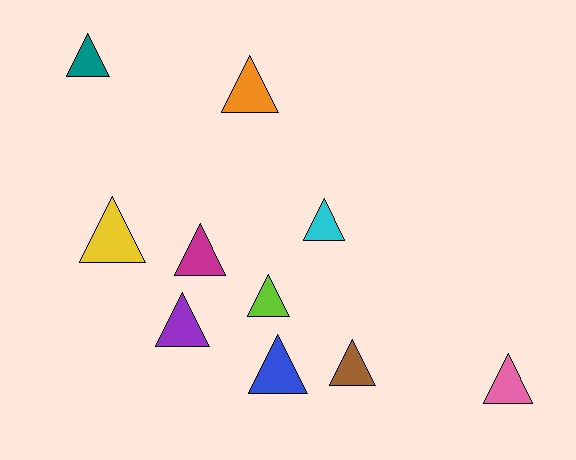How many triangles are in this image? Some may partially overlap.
There are 10 triangles.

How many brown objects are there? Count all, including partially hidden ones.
There is 1 brown object.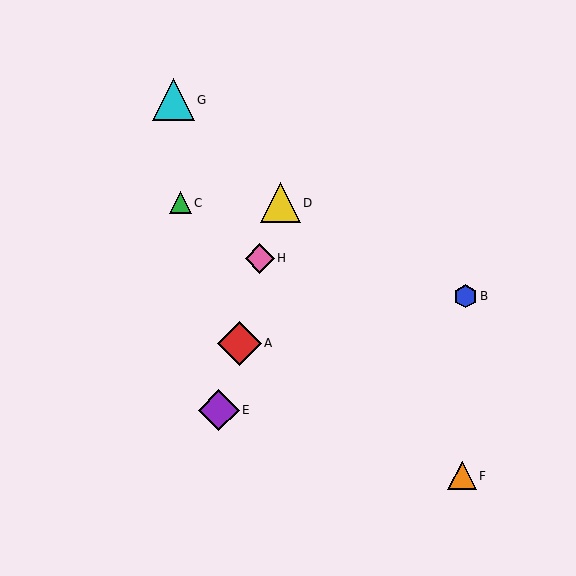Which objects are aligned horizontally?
Objects C, D are aligned horizontally.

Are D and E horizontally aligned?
No, D is at y≈203 and E is at y≈410.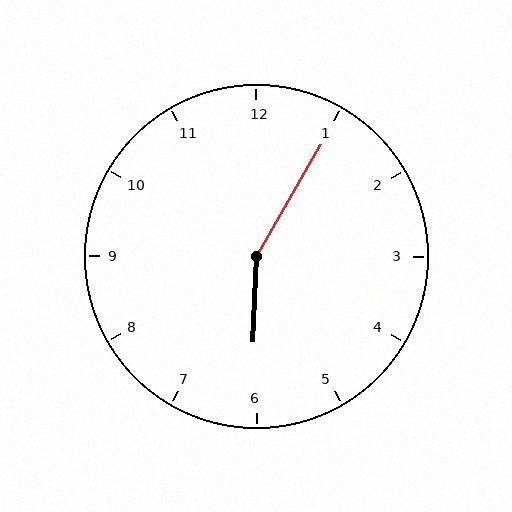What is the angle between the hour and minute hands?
Approximately 152 degrees.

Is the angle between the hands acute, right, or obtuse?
It is obtuse.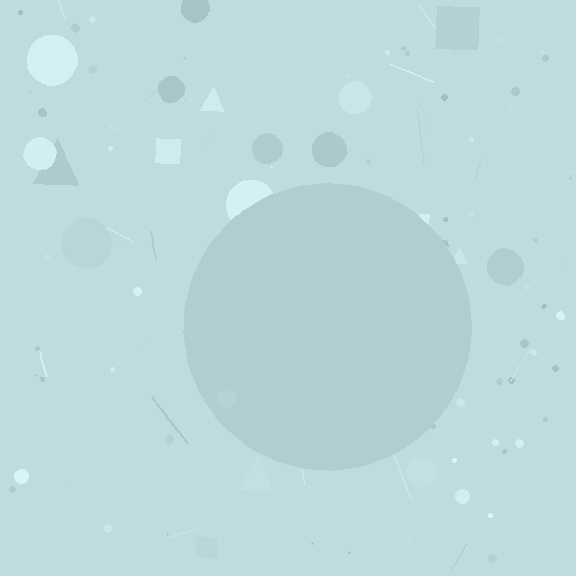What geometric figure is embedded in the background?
A circle is embedded in the background.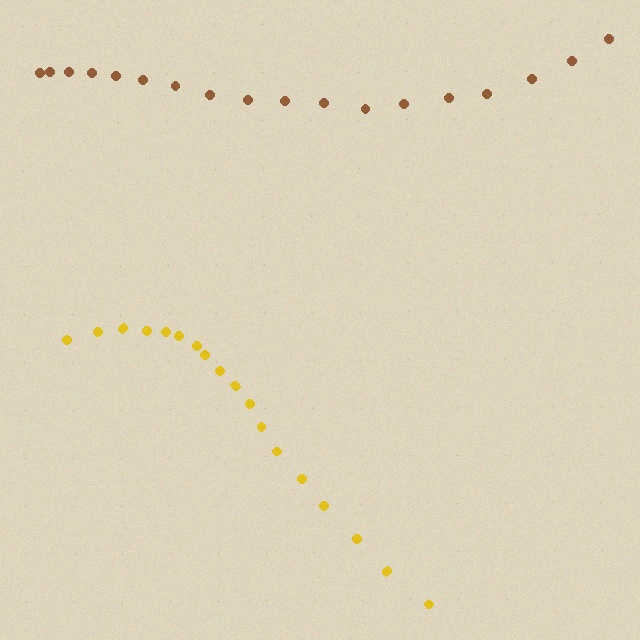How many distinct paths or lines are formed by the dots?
There are 2 distinct paths.